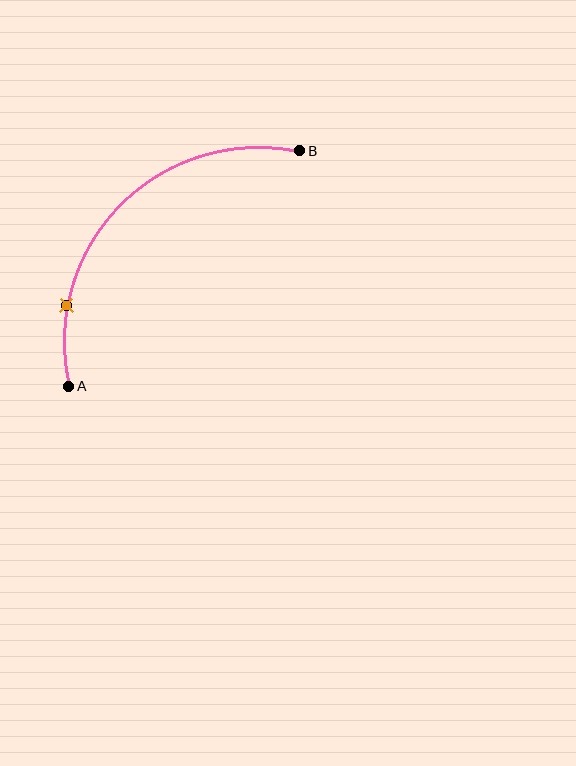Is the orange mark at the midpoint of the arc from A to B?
No. The orange mark lies on the arc but is closer to endpoint A. The arc midpoint would be at the point on the curve equidistant along the arc from both A and B.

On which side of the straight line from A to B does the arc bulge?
The arc bulges above and to the left of the straight line connecting A and B.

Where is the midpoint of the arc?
The arc midpoint is the point on the curve farthest from the straight line joining A and B. It sits above and to the left of that line.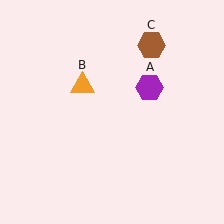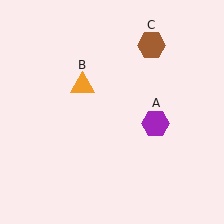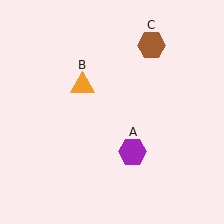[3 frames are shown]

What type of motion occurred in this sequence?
The purple hexagon (object A) rotated clockwise around the center of the scene.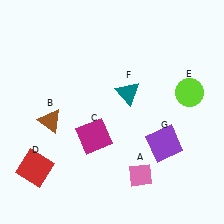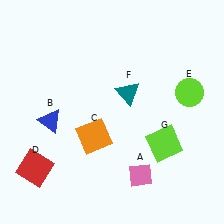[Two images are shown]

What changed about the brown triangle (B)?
In Image 1, B is brown. In Image 2, it changed to blue.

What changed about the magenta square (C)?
In Image 1, C is magenta. In Image 2, it changed to orange.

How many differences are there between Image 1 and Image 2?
There are 3 differences between the two images.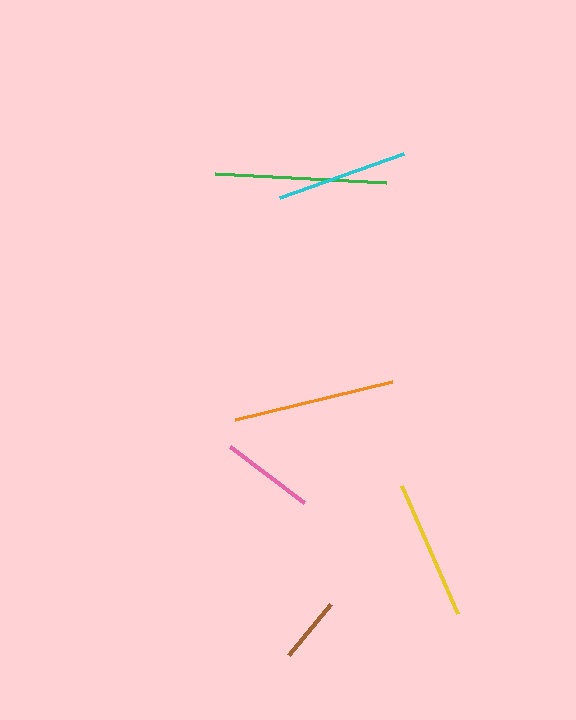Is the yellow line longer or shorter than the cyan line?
The yellow line is longer than the cyan line.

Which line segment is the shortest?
The brown line is the shortest at approximately 65 pixels.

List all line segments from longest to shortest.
From longest to shortest: green, orange, yellow, cyan, pink, brown.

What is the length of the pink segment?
The pink segment is approximately 93 pixels long.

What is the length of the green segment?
The green segment is approximately 171 pixels long.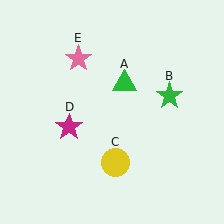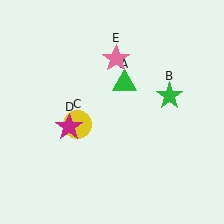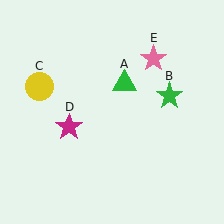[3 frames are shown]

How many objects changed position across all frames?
2 objects changed position: yellow circle (object C), pink star (object E).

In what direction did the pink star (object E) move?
The pink star (object E) moved right.